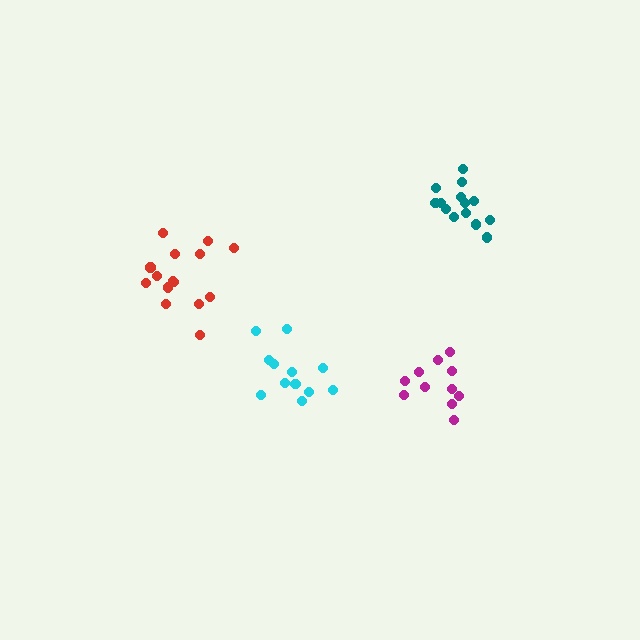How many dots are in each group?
Group 1: 12 dots, Group 2: 15 dots, Group 3: 14 dots, Group 4: 11 dots (52 total).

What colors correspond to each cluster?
The clusters are colored: cyan, red, teal, magenta.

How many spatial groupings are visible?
There are 4 spatial groupings.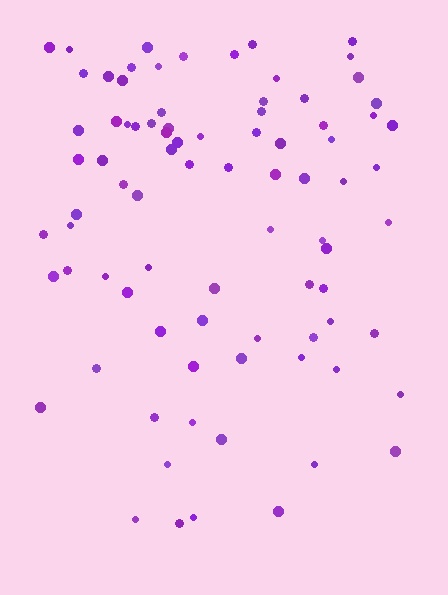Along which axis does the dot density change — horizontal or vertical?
Vertical.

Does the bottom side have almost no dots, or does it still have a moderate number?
Still a moderate number, just noticeably fewer than the top.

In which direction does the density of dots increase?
From bottom to top, with the top side densest.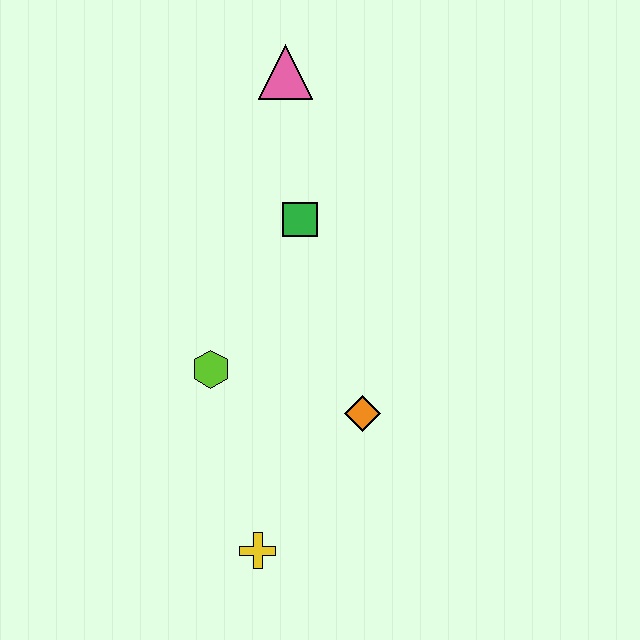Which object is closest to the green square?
The pink triangle is closest to the green square.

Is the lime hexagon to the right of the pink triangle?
No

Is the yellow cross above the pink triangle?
No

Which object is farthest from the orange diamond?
The pink triangle is farthest from the orange diamond.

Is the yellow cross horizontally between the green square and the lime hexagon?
Yes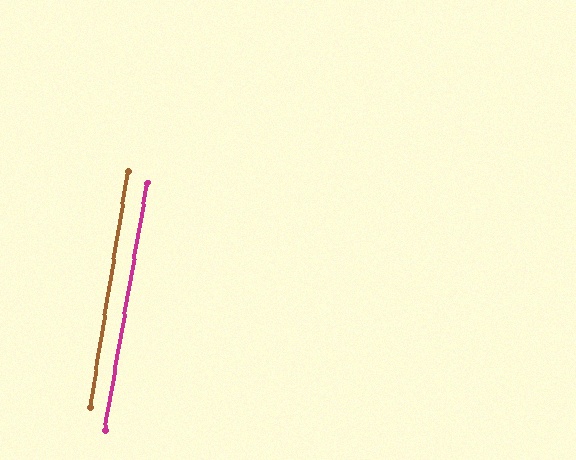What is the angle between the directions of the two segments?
Approximately 1 degree.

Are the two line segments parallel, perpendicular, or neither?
Parallel — their directions differ by only 0.7°.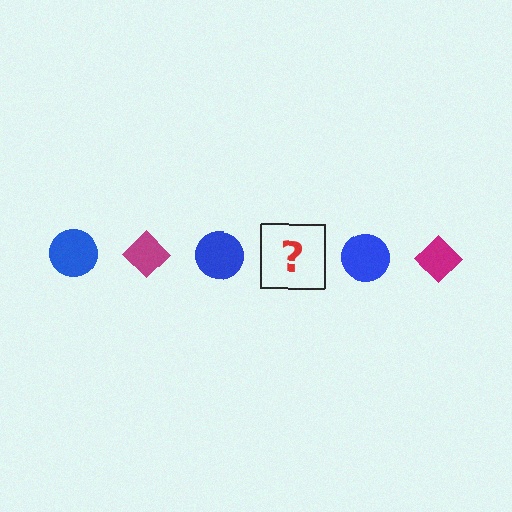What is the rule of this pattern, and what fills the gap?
The rule is that the pattern alternates between blue circle and magenta diamond. The gap should be filled with a magenta diamond.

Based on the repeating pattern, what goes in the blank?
The blank should be a magenta diamond.